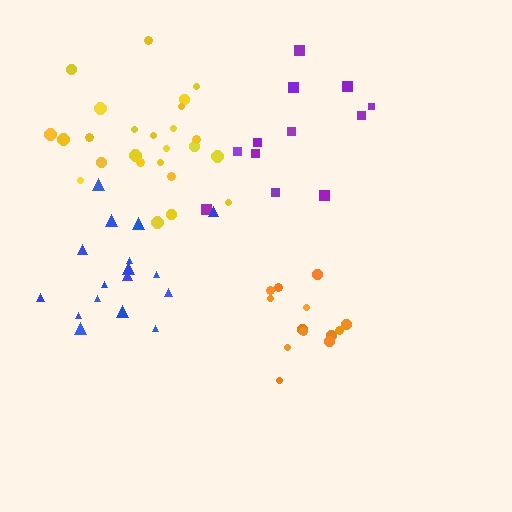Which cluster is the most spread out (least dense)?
Purple.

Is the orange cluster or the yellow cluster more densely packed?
Orange.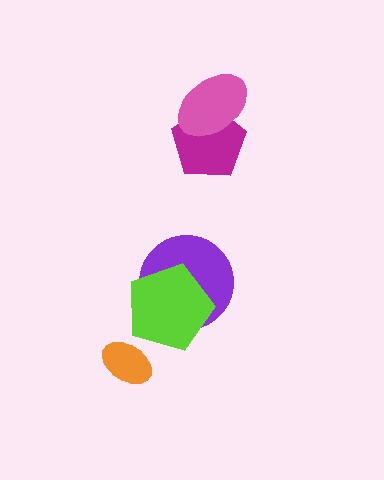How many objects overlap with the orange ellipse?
0 objects overlap with the orange ellipse.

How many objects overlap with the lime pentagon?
1 object overlaps with the lime pentagon.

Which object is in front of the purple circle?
The lime pentagon is in front of the purple circle.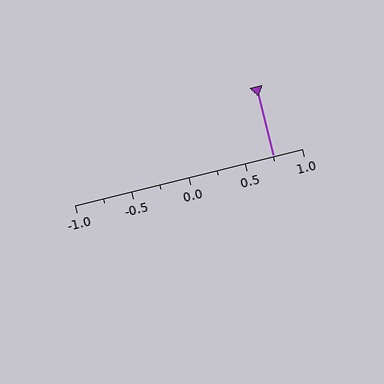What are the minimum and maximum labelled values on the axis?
The axis runs from -1.0 to 1.0.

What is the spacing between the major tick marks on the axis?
The major ticks are spaced 0.5 apart.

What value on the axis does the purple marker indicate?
The marker indicates approximately 0.75.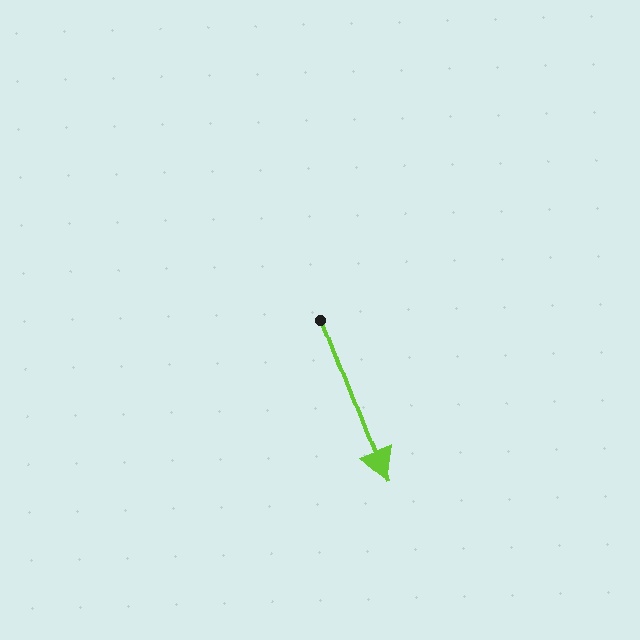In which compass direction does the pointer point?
South.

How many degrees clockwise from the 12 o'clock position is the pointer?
Approximately 159 degrees.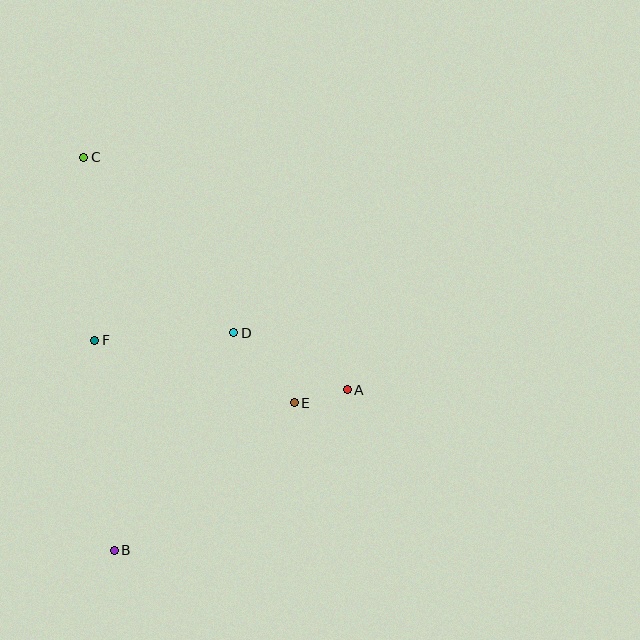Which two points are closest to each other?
Points A and E are closest to each other.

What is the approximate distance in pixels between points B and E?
The distance between B and E is approximately 233 pixels.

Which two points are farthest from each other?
Points B and C are farthest from each other.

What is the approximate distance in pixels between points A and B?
The distance between A and B is approximately 283 pixels.